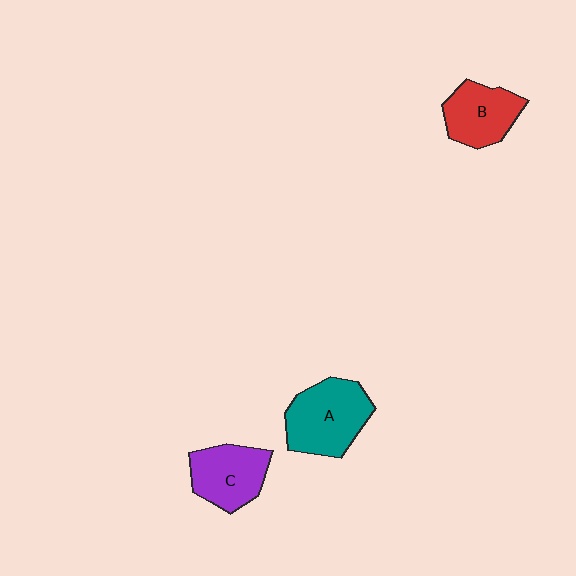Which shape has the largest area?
Shape A (teal).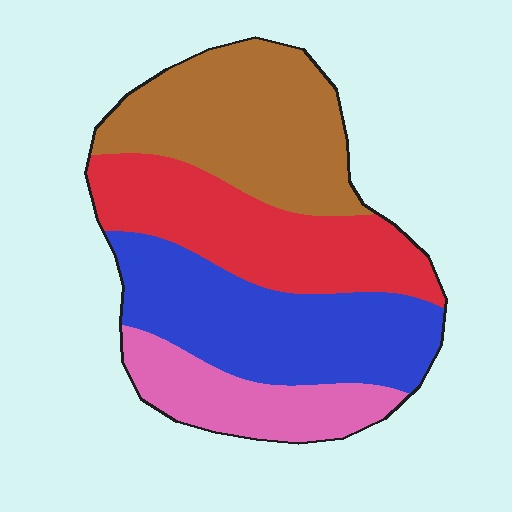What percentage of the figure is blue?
Blue takes up about one third (1/3) of the figure.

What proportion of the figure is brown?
Brown takes up about one quarter (1/4) of the figure.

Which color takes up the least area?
Pink, at roughly 15%.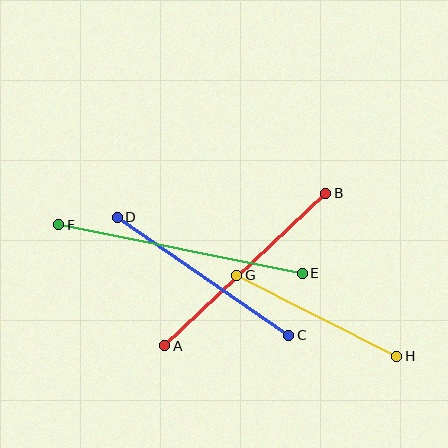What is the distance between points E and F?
The distance is approximately 248 pixels.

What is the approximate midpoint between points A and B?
The midpoint is at approximately (245, 270) pixels.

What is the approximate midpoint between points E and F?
The midpoint is at approximately (181, 249) pixels.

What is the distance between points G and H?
The distance is approximately 179 pixels.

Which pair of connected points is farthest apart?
Points E and F are farthest apart.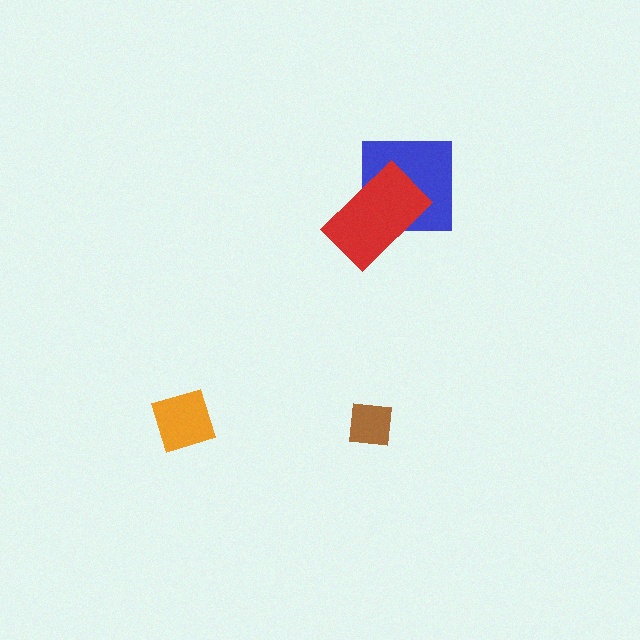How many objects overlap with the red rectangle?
1 object overlaps with the red rectangle.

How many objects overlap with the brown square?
0 objects overlap with the brown square.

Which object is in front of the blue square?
The red rectangle is in front of the blue square.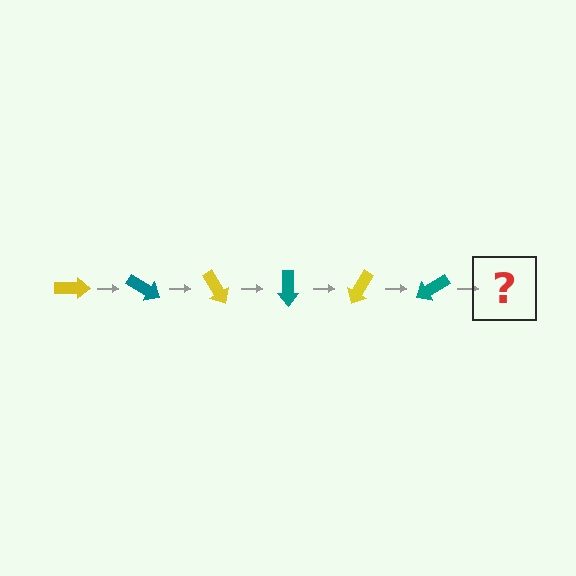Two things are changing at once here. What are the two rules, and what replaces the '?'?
The two rules are that it rotates 30 degrees each step and the color cycles through yellow and teal. The '?' should be a yellow arrow, rotated 180 degrees from the start.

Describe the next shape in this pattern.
It should be a yellow arrow, rotated 180 degrees from the start.